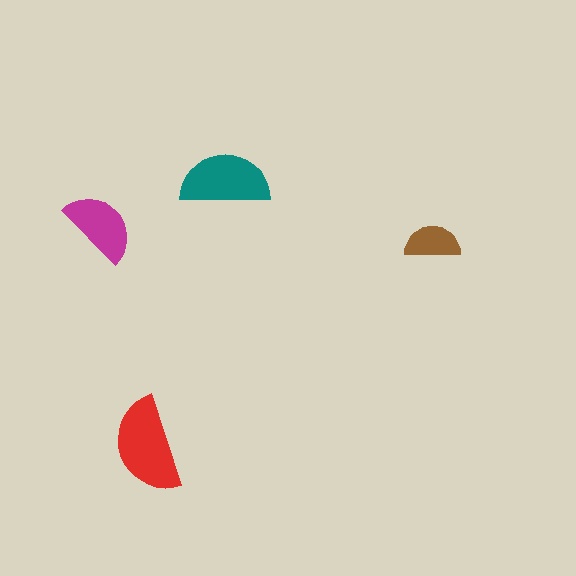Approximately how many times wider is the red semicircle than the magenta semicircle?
About 1.5 times wider.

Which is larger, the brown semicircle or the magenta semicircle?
The magenta one.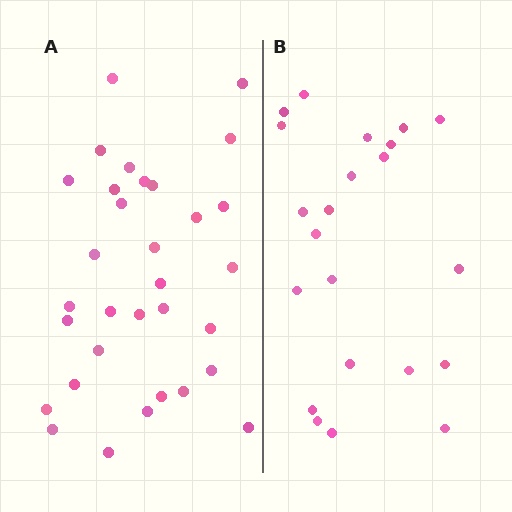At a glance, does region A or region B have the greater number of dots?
Region A (the left region) has more dots.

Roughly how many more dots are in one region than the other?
Region A has roughly 10 or so more dots than region B.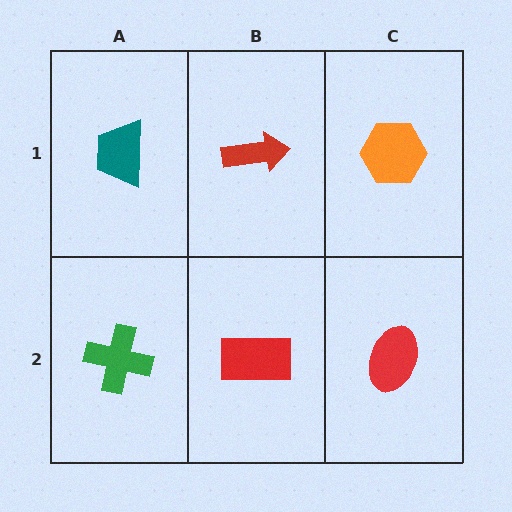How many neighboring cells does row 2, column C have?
2.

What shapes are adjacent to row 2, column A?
A teal trapezoid (row 1, column A), a red rectangle (row 2, column B).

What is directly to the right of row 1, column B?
An orange hexagon.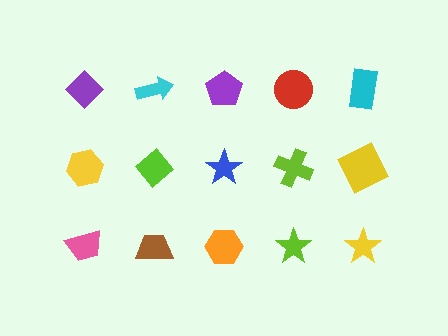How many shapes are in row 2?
5 shapes.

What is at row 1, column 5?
A cyan rectangle.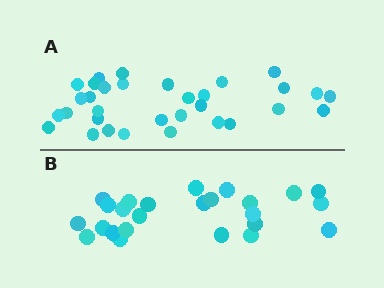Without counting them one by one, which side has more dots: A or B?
Region A (the top region) has more dots.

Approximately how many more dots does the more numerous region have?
Region A has roughly 8 or so more dots than region B.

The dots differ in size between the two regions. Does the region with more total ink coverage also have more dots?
No. Region B has more total ink coverage because its dots are larger, but region A actually contains more individual dots. Total area can be misleading — the number of items is what matters here.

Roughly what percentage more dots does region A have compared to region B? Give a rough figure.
About 30% more.